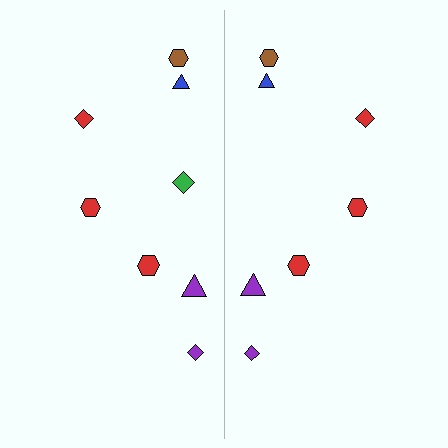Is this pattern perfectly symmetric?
No, the pattern is not perfectly symmetric. A green diamond is missing from the right side.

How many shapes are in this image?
There are 15 shapes in this image.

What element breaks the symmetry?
A green diamond is missing from the right side.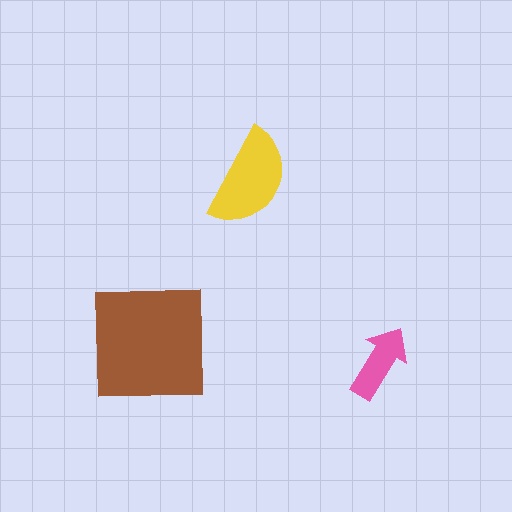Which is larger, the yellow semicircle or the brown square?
The brown square.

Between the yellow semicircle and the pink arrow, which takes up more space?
The yellow semicircle.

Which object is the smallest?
The pink arrow.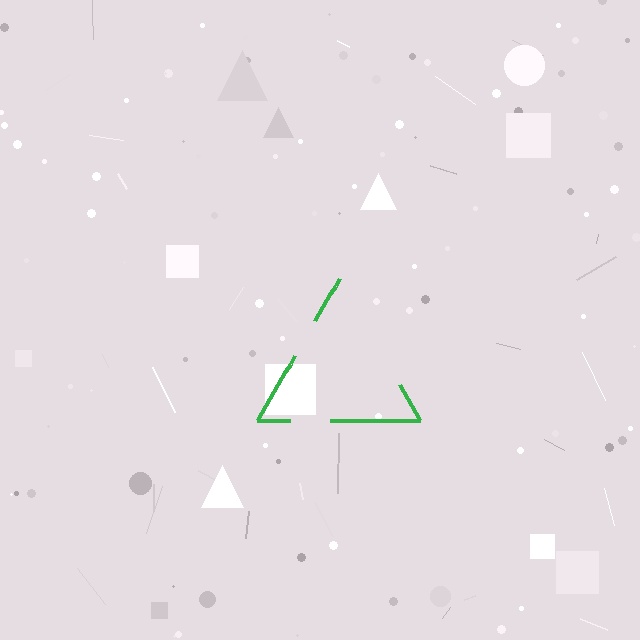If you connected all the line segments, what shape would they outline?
They would outline a triangle.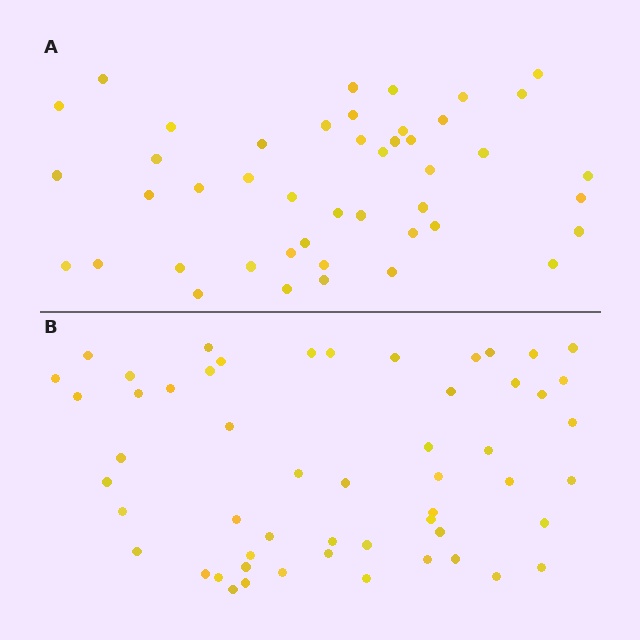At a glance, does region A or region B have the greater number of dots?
Region B (the bottom region) has more dots.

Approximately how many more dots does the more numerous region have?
Region B has roughly 8 or so more dots than region A.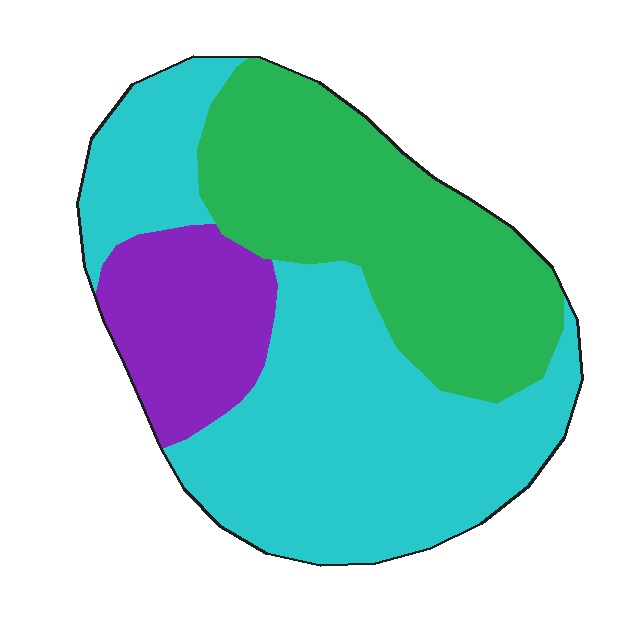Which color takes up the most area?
Cyan, at roughly 50%.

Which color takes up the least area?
Purple, at roughly 15%.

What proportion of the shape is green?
Green takes up about one third (1/3) of the shape.